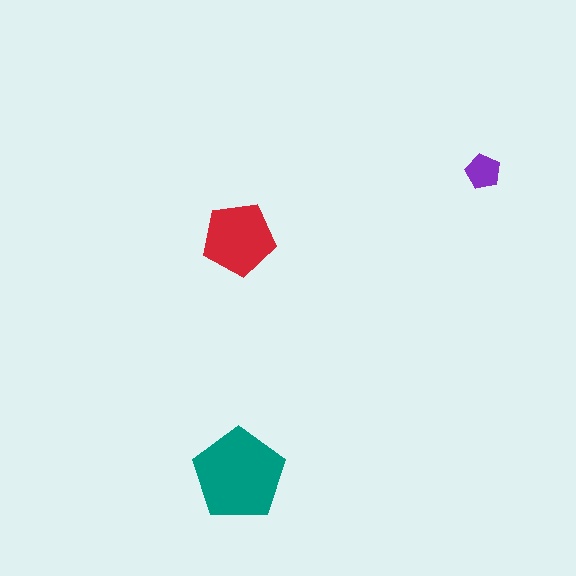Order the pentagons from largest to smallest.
the teal one, the red one, the purple one.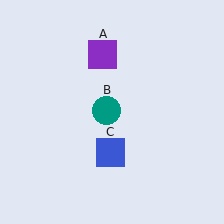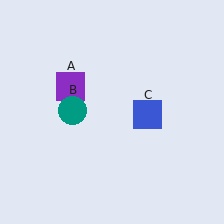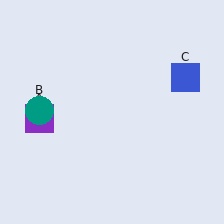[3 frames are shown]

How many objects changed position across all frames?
3 objects changed position: purple square (object A), teal circle (object B), blue square (object C).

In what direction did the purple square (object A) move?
The purple square (object A) moved down and to the left.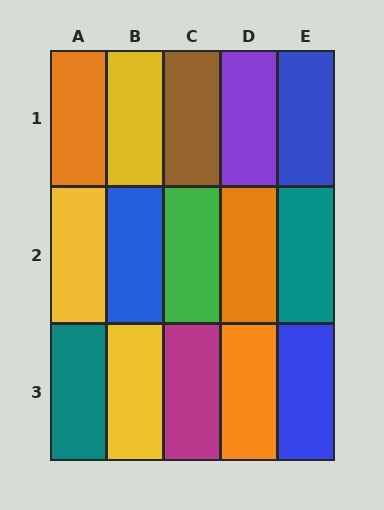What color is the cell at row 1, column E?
Blue.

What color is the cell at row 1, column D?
Purple.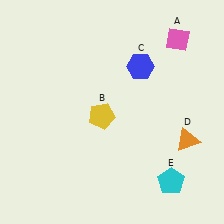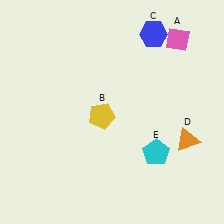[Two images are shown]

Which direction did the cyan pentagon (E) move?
The cyan pentagon (E) moved up.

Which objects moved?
The objects that moved are: the blue hexagon (C), the cyan pentagon (E).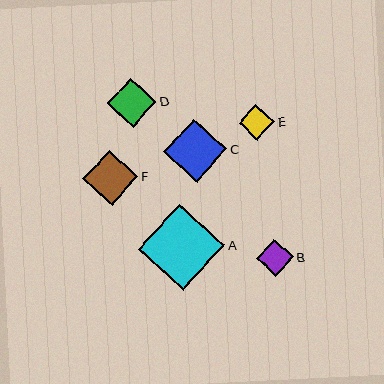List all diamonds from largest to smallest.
From largest to smallest: A, C, F, D, B, E.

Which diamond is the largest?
Diamond A is the largest with a size of approximately 86 pixels.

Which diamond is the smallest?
Diamond E is the smallest with a size of approximately 36 pixels.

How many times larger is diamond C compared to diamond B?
Diamond C is approximately 1.7 times the size of diamond B.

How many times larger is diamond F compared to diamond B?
Diamond F is approximately 1.5 times the size of diamond B.